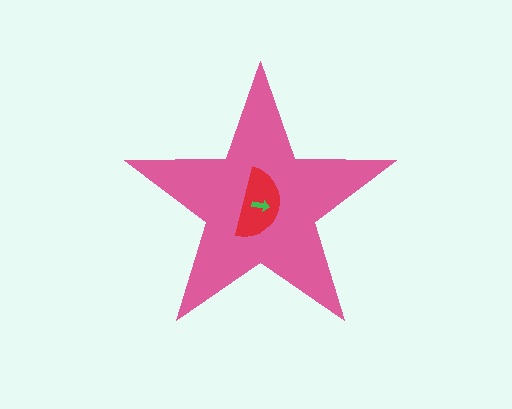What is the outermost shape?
The pink star.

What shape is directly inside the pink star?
The red semicircle.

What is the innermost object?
The green arrow.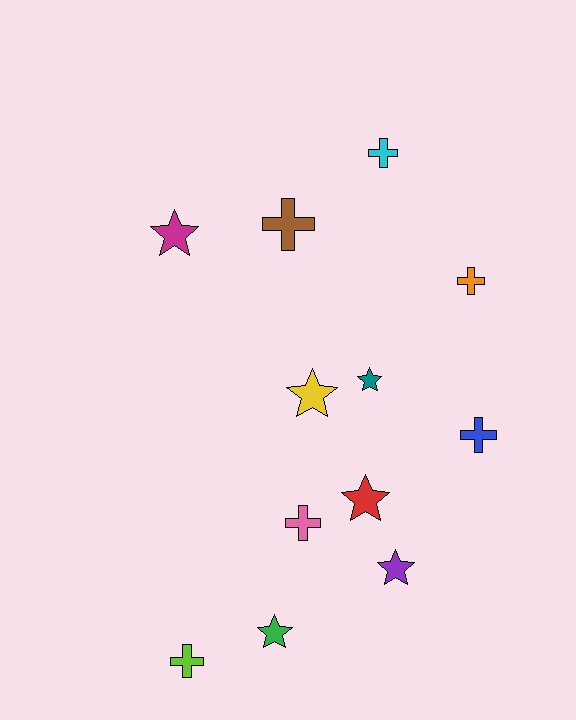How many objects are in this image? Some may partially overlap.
There are 12 objects.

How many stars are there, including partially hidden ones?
There are 6 stars.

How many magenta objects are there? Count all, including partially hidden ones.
There is 1 magenta object.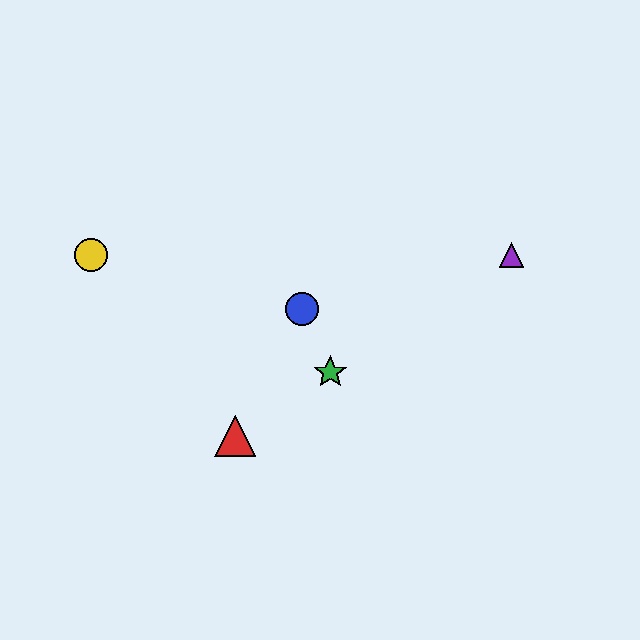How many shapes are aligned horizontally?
2 shapes (the yellow circle, the purple triangle) are aligned horizontally.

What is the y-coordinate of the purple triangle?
The purple triangle is at y≈255.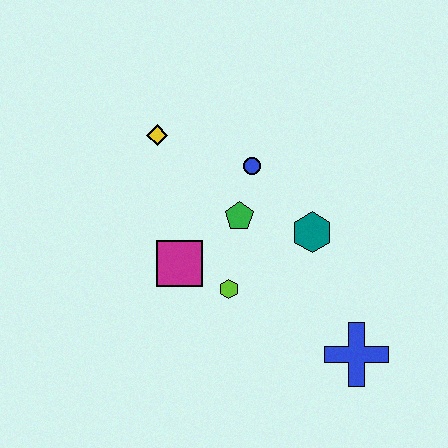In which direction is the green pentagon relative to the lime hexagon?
The green pentagon is above the lime hexagon.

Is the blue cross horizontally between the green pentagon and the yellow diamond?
No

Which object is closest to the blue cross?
The teal hexagon is closest to the blue cross.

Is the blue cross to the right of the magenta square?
Yes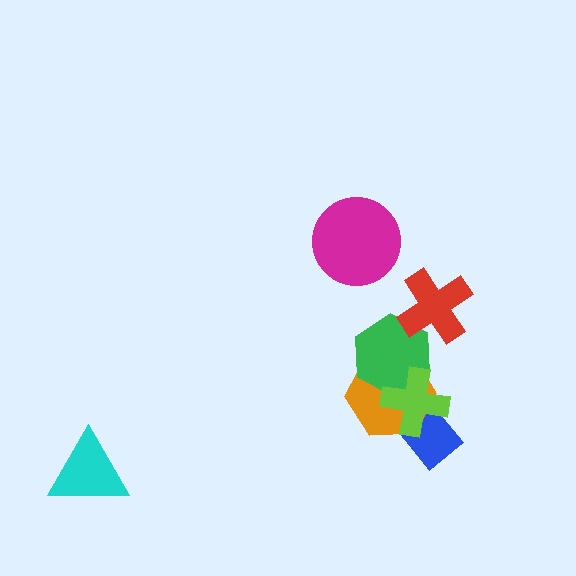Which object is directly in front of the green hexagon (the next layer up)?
The red cross is directly in front of the green hexagon.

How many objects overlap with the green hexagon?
3 objects overlap with the green hexagon.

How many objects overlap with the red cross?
1 object overlaps with the red cross.